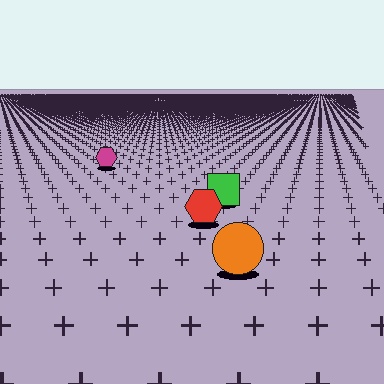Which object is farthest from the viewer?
The magenta hexagon is farthest from the viewer. It appears smaller and the ground texture around it is denser.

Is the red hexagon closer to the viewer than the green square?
Yes. The red hexagon is closer — you can tell from the texture gradient: the ground texture is coarser near it.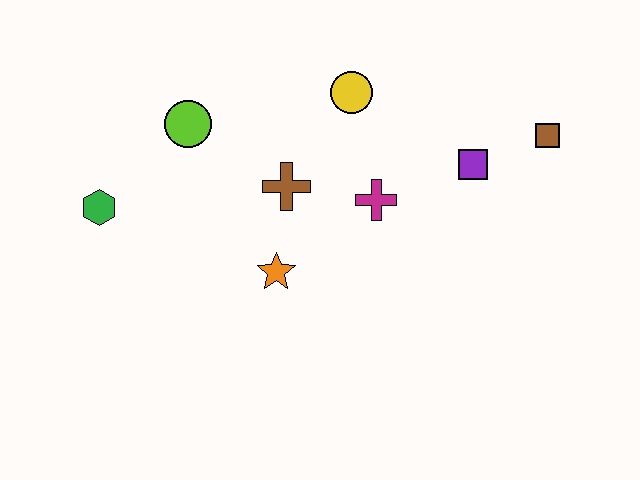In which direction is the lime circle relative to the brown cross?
The lime circle is to the left of the brown cross.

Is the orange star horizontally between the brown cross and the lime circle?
Yes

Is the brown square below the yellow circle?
Yes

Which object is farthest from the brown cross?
The brown square is farthest from the brown cross.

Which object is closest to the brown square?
The purple square is closest to the brown square.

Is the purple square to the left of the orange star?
No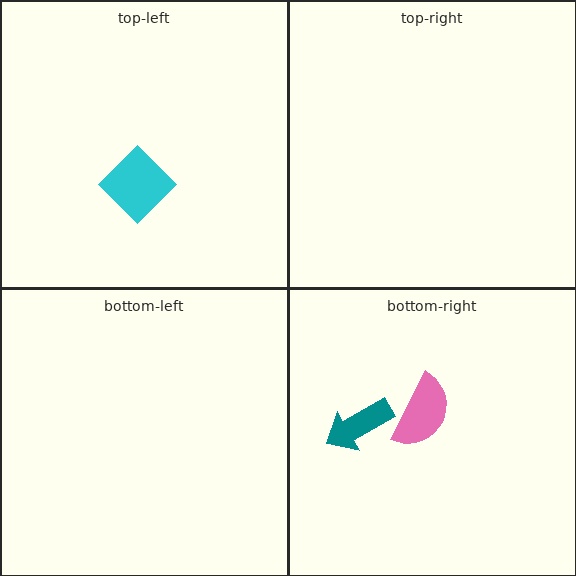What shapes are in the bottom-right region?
The pink semicircle, the teal arrow.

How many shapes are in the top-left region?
1.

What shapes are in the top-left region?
The cyan diamond.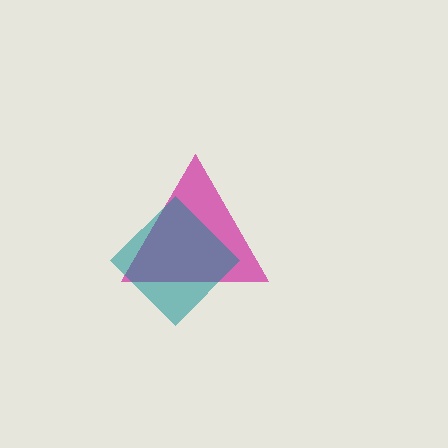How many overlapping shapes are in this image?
There are 2 overlapping shapes in the image.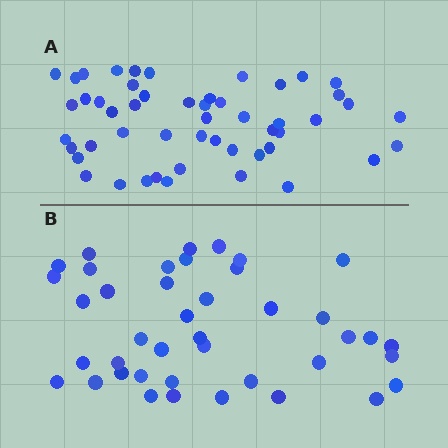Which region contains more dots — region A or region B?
Region A (the top region) has more dots.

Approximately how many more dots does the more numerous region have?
Region A has roughly 10 or so more dots than region B.